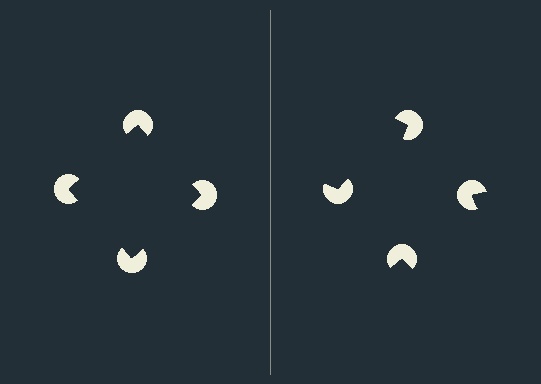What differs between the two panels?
The pac-man discs are positioned identically on both sides; only the wedge orientations differ. On the left they align to a square; on the right they are misaligned.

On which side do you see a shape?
An illusory square appears on the left side. On the right side the wedge cuts are rotated, so no coherent shape forms.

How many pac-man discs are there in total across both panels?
8 — 4 on each side.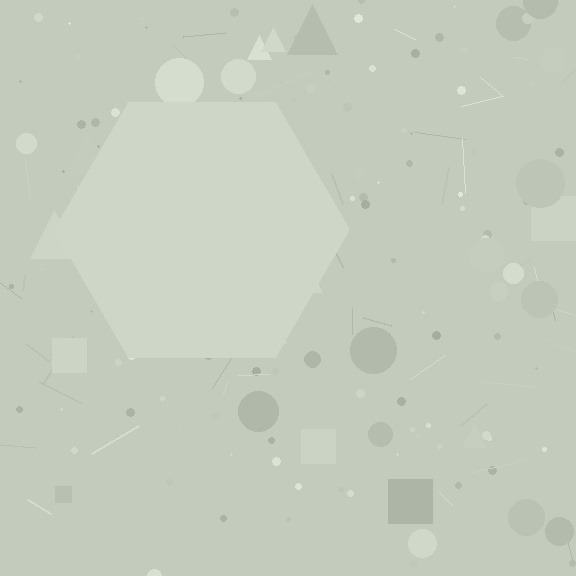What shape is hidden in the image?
A hexagon is hidden in the image.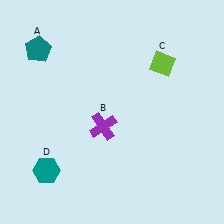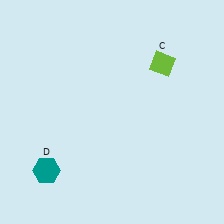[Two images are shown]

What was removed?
The purple cross (B), the teal pentagon (A) were removed in Image 2.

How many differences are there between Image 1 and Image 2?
There are 2 differences between the two images.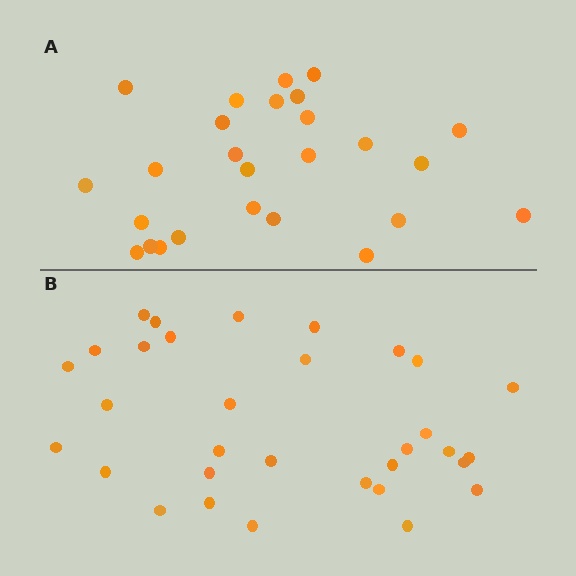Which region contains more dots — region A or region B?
Region B (the bottom region) has more dots.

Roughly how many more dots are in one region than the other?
Region B has about 6 more dots than region A.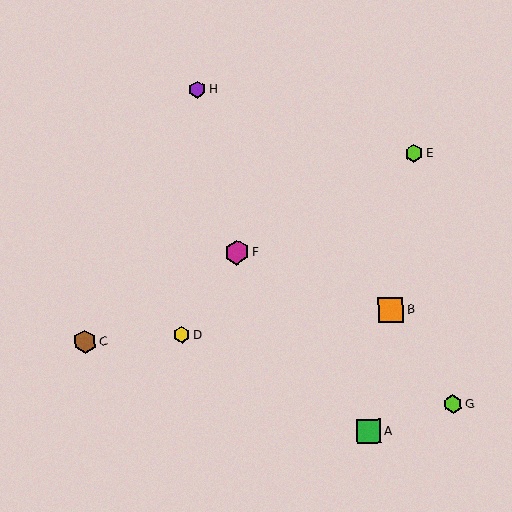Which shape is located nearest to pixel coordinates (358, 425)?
The green square (labeled A) at (369, 431) is nearest to that location.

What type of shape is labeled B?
Shape B is an orange square.